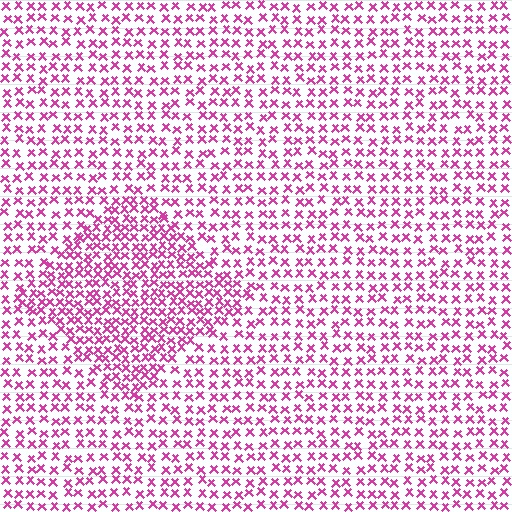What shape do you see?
I see a diamond.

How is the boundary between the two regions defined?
The boundary is defined by a change in element density (approximately 1.7x ratio). All elements are the same color, size, and shape.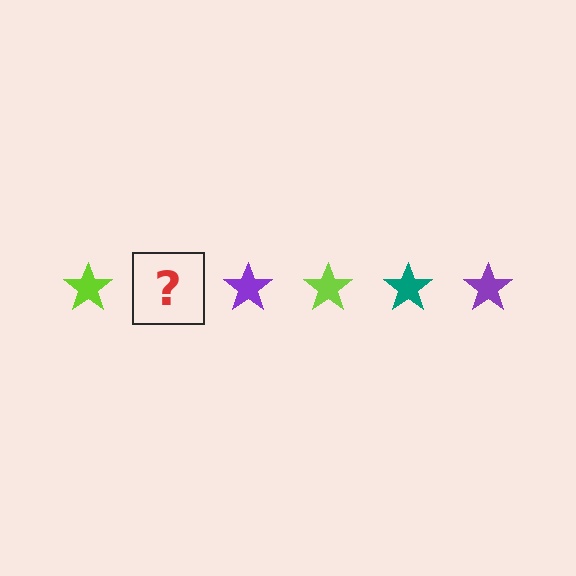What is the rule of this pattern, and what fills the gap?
The rule is that the pattern cycles through lime, teal, purple stars. The gap should be filled with a teal star.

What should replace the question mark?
The question mark should be replaced with a teal star.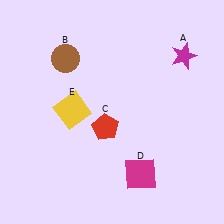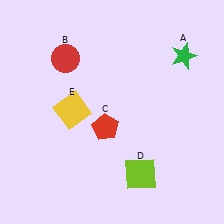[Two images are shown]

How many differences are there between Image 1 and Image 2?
There are 3 differences between the two images.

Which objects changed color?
A changed from magenta to green. B changed from brown to red. D changed from magenta to lime.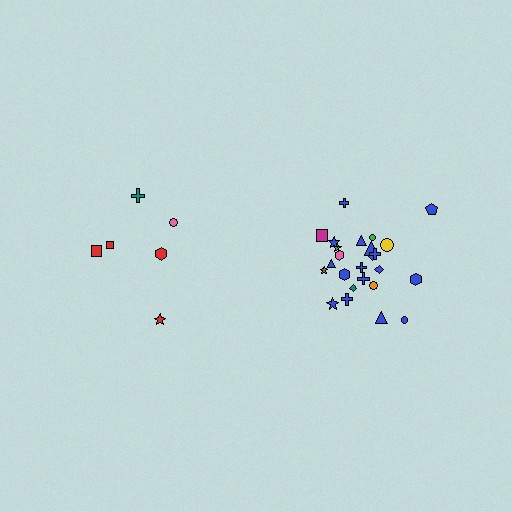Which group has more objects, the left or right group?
The right group.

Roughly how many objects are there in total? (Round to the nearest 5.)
Roughly 30 objects in total.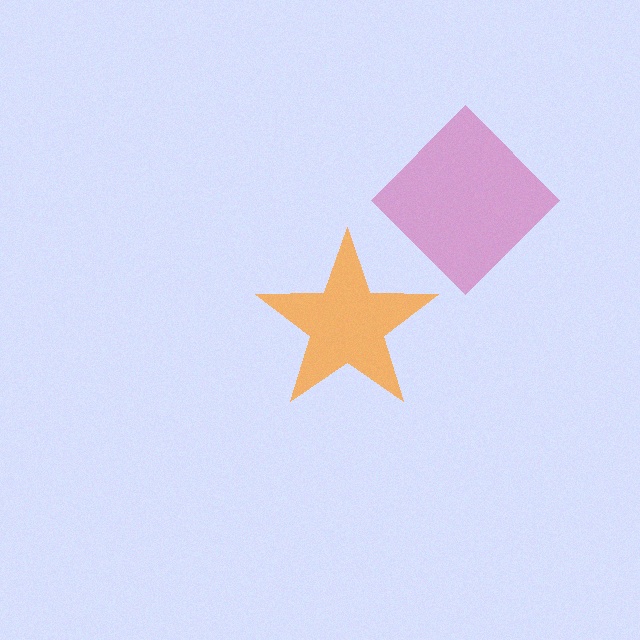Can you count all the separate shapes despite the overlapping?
Yes, there are 2 separate shapes.